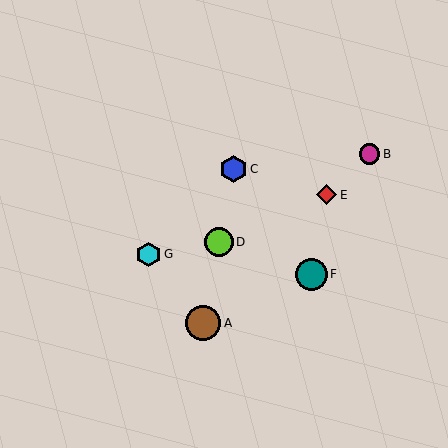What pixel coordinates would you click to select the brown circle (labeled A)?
Click at (203, 323) to select the brown circle A.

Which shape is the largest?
The brown circle (labeled A) is the largest.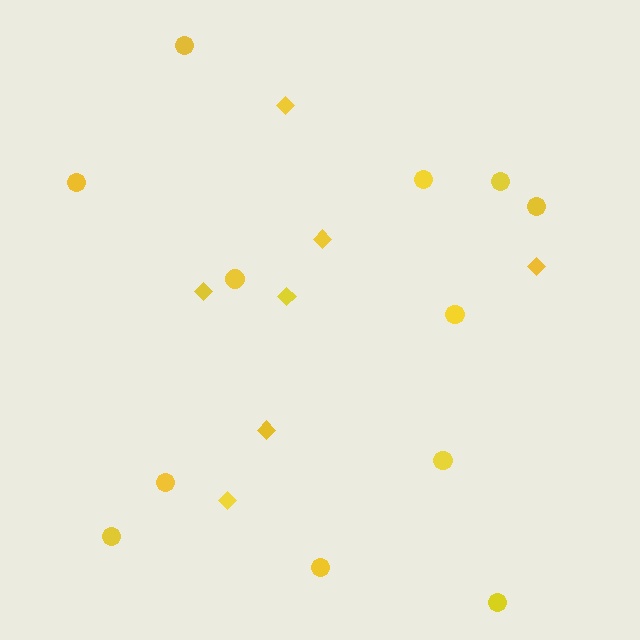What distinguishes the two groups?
There are 2 groups: one group of diamonds (7) and one group of circles (12).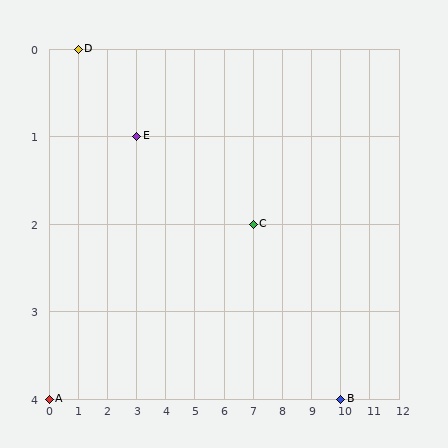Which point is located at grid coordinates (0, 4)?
Point A is at (0, 4).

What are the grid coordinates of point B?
Point B is at grid coordinates (10, 4).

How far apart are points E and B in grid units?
Points E and B are 7 columns and 3 rows apart (about 7.6 grid units diagonally).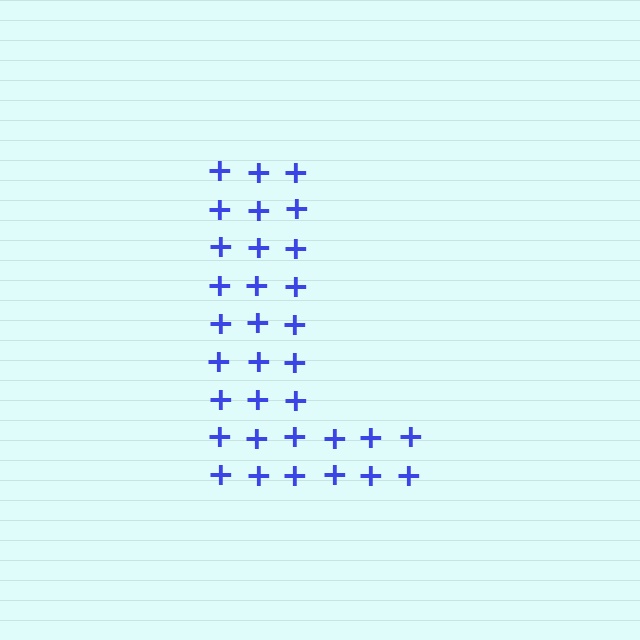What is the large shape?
The large shape is the letter L.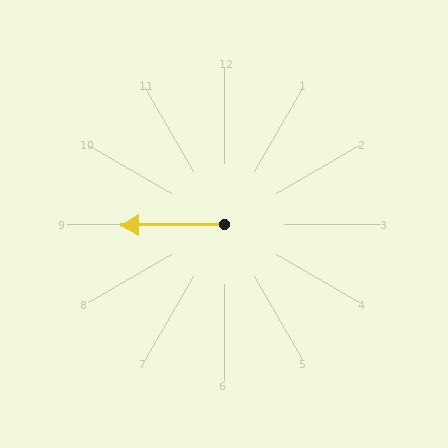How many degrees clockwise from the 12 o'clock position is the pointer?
Approximately 269 degrees.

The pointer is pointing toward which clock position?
Roughly 9 o'clock.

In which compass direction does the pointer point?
West.